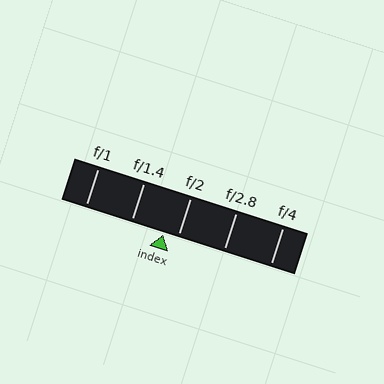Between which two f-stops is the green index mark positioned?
The index mark is between f/1.4 and f/2.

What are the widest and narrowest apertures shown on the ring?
The widest aperture shown is f/1 and the narrowest is f/4.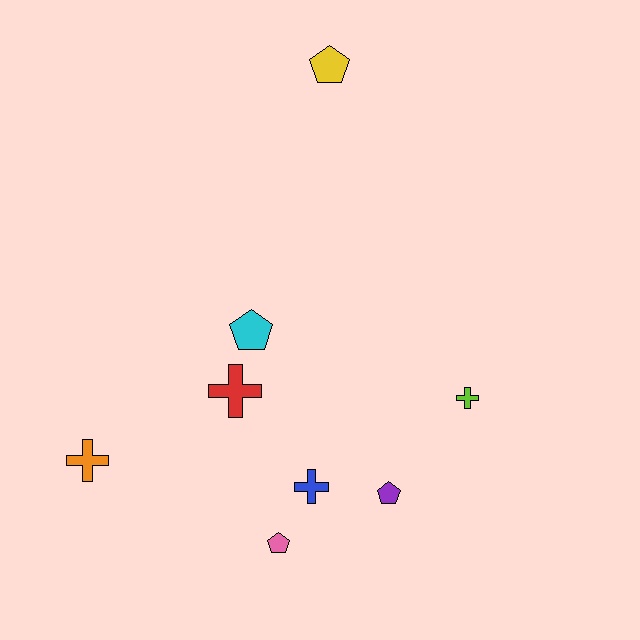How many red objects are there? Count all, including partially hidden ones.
There is 1 red object.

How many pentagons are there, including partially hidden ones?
There are 4 pentagons.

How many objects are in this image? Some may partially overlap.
There are 8 objects.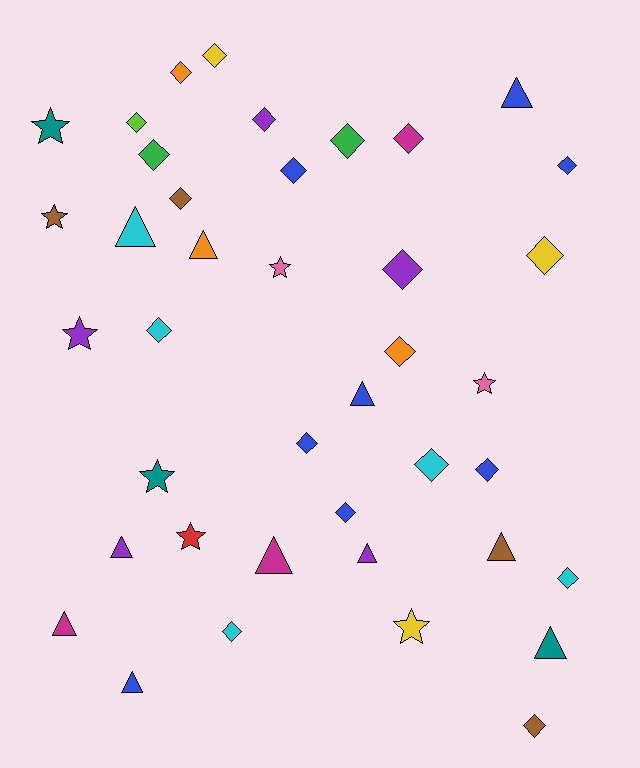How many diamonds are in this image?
There are 21 diamonds.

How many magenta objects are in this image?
There are 3 magenta objects.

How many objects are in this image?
There are 40 objects.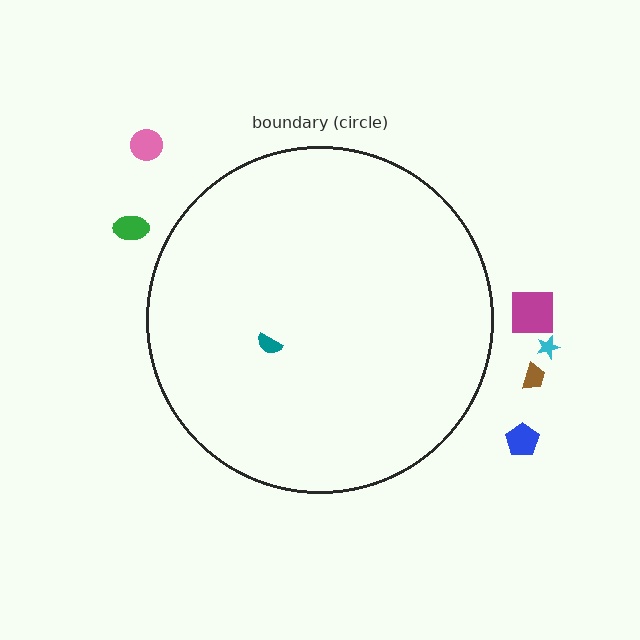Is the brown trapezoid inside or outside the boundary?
Outside.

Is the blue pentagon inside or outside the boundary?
Outside.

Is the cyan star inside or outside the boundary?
Outside.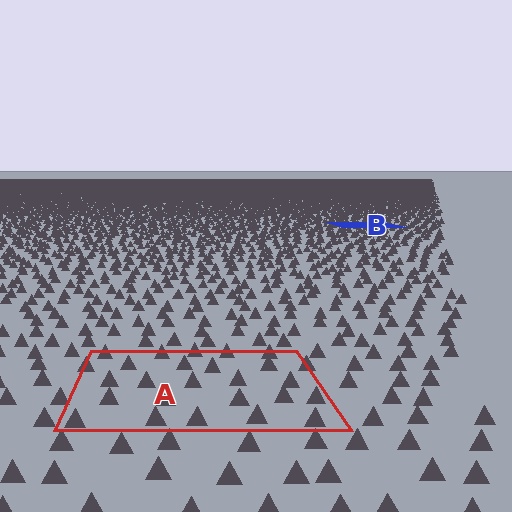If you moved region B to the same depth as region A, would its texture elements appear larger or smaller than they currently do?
They would appear larger. At a closer depth, the same texture elements are projected at a bigger on-screen size.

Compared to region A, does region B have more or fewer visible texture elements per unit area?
Region B has more texture elements per unit area — they are packed more densely because it is farther away.